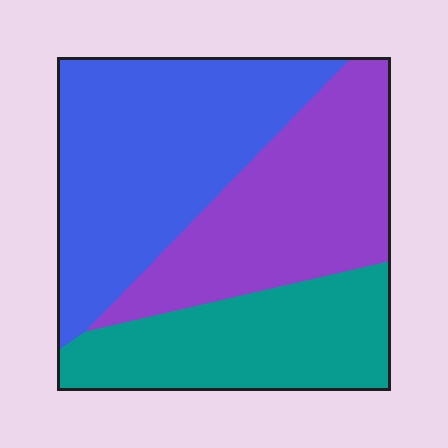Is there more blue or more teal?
Blue.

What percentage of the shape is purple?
Purple takes up about one third (1/3) of the shape.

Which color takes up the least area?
Teal, at roughly 25%.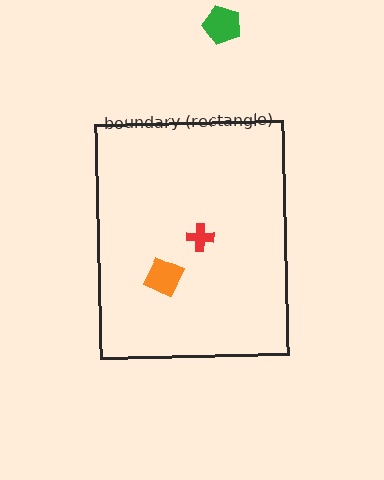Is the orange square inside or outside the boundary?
Inside.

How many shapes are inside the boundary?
2 inside, 1 outside.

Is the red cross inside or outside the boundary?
Inside.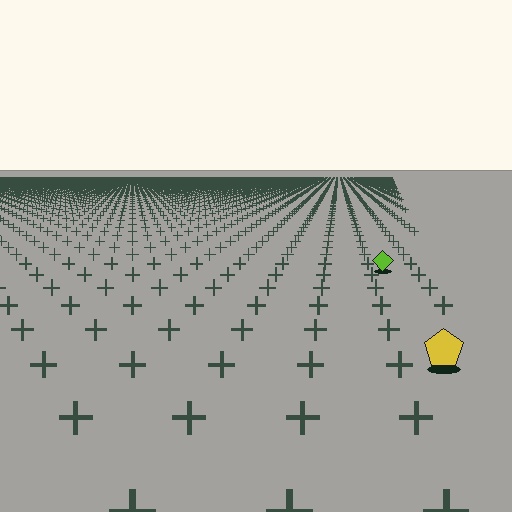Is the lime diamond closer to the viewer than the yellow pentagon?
No. The yellow pentagon is closer — you can tell from the texture gradient: the ground texture is coarser near it.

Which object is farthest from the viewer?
The lime diamond is farthest from the viewer. It appears smaller and the ground texture around it is denser.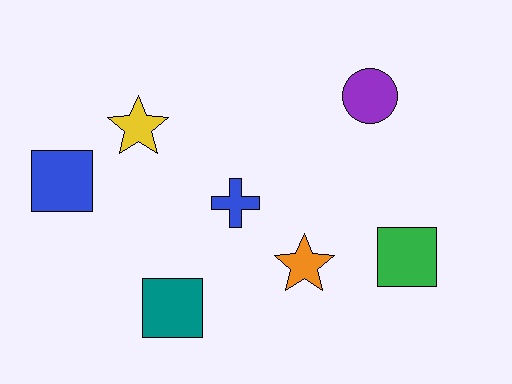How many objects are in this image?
There are 7 objects.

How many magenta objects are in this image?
There are no magenta objects.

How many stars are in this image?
There are 2 stars.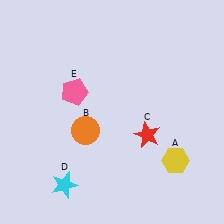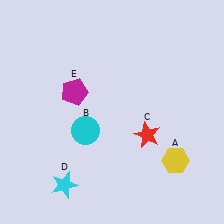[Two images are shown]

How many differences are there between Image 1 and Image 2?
There are 2 differences between the two images.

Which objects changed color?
B changed from orange to cyan. E changed from pink to magenta.